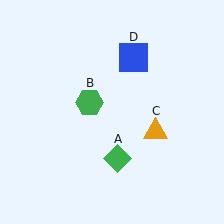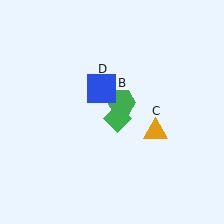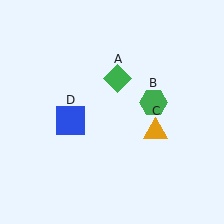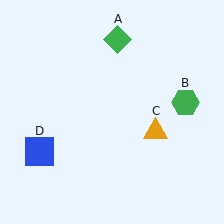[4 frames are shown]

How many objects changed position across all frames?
3 objects changed position: green diamond (object A), green hexagon (object B), blue square (object D).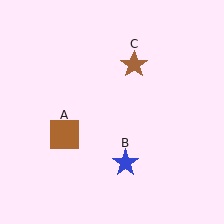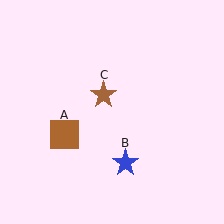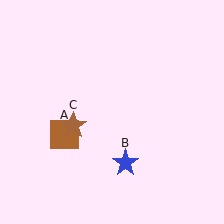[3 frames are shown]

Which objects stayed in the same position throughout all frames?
Brown square (object A) and blue star (object B) remained stationary.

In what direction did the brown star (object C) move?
The brown star (object C) moved down and to the left.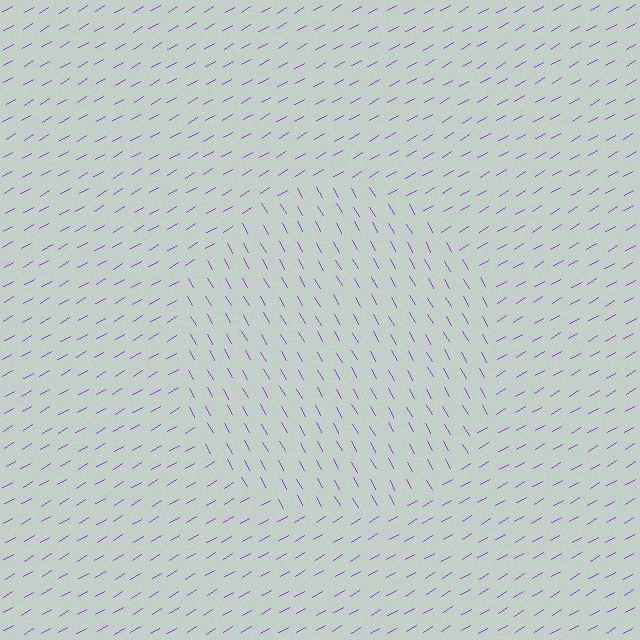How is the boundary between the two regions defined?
The boundary is defined purely by a change in line orientation (approximately 90 degrees difference). All lines are the same color and thickness.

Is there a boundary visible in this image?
Yes, there is a texture boundary formed by a change in line orientation.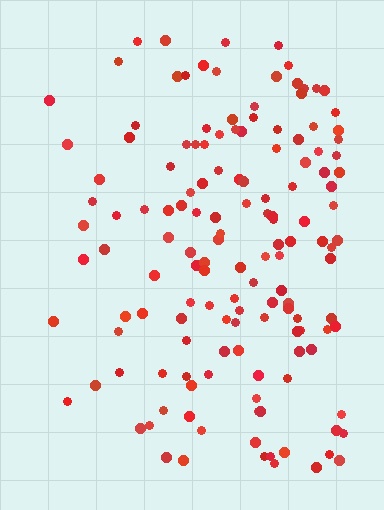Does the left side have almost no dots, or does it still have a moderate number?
Still a moderate number, just noticeably fewer than the right.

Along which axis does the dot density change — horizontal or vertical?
Horizontal.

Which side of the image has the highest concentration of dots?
The right.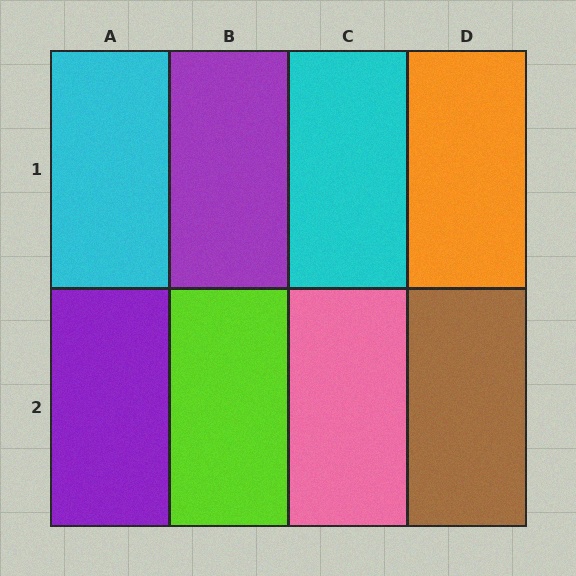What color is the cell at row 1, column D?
Orange.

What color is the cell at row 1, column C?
Cyan.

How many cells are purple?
2 cells are purple.